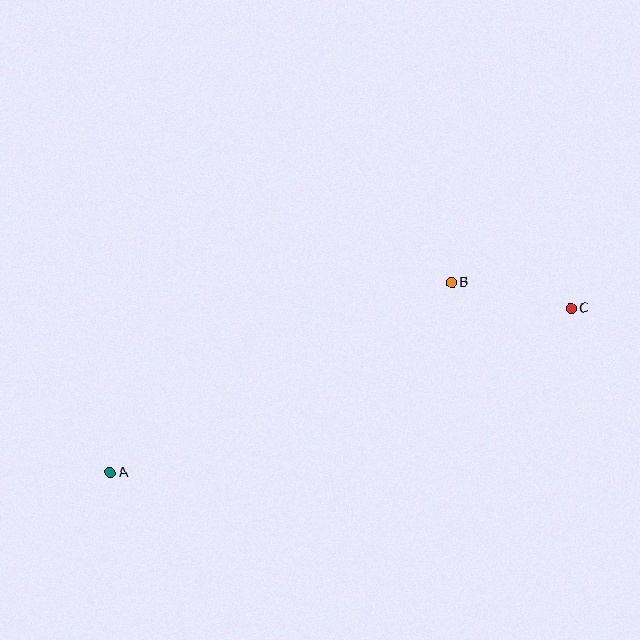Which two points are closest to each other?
Points B and C are closest to each other.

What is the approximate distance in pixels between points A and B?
The distance between A and B is approximately 390 pixels.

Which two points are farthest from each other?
Points A and C are farthest from each other.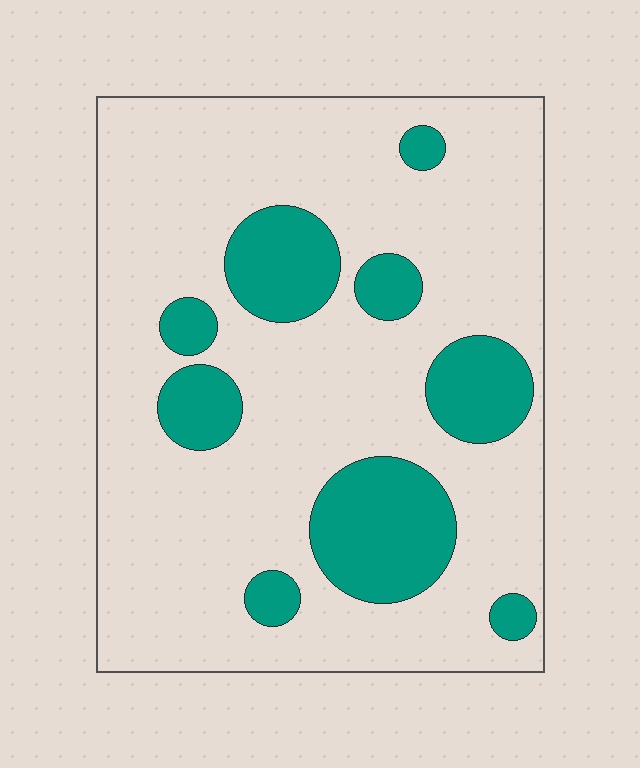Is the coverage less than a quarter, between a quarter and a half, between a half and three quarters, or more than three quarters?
Less than a quarter.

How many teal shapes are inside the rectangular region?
9.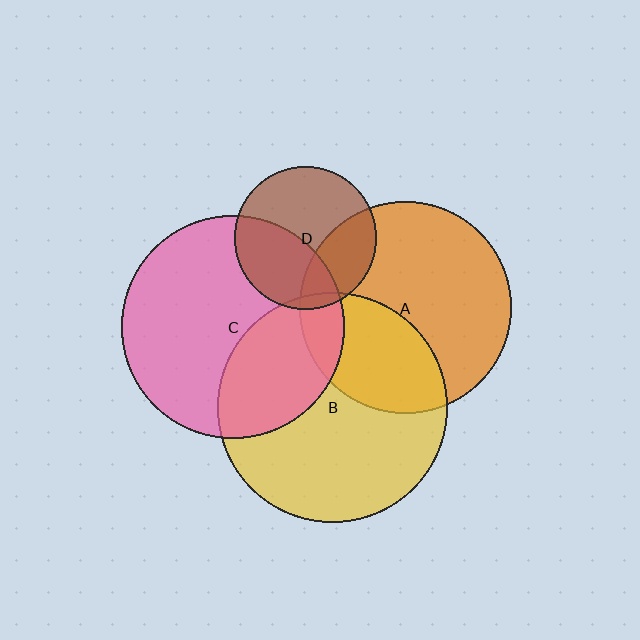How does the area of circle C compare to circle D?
Approximately 2.4 times.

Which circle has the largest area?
Circle B (yellow).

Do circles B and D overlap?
Yes.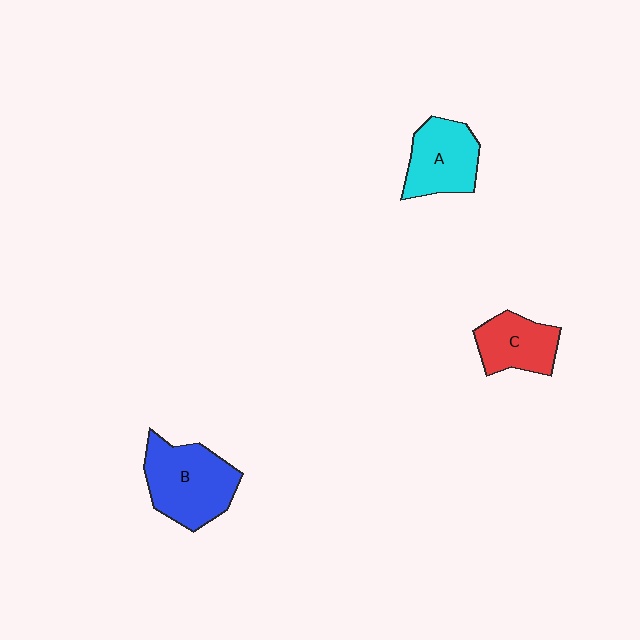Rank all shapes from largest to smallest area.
From largest to smallest: B (blue), A (cyan), C (red).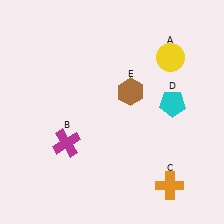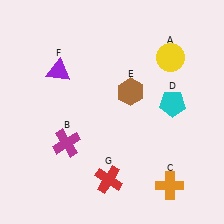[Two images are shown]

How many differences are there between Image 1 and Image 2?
There are 2 differences between the two images.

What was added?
A purple triangle (F), a red cross (G) were added in Image 2.